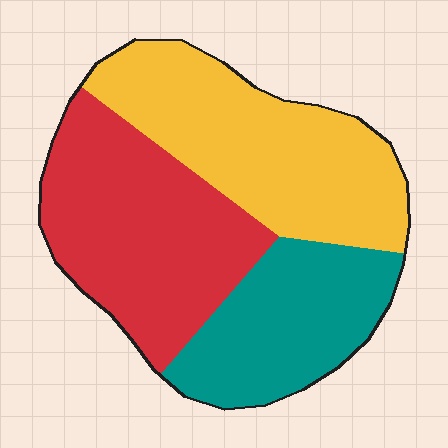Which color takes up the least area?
Teal, at roughly 25%.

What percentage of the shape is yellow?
Yellow covers roughly 35% of the shape.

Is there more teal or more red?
Red.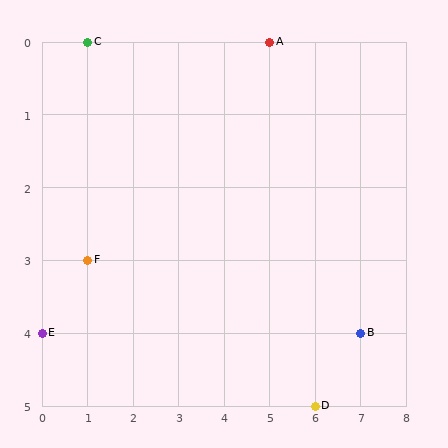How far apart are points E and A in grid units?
Points E and A are 5 columns and 4 rows apart (about 6.4 grid units diagonally).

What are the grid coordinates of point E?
Point E is at grid coordinates (0, 4).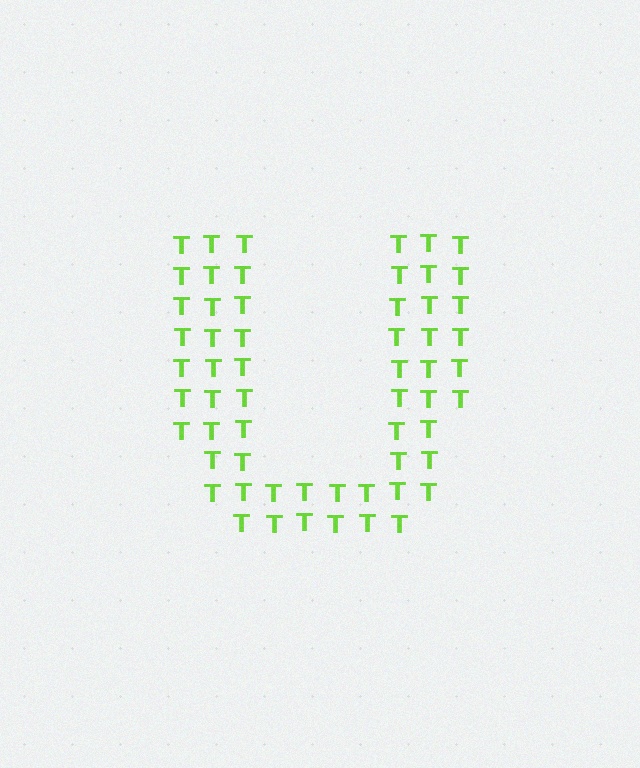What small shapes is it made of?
It is made of small letter T's.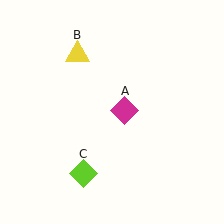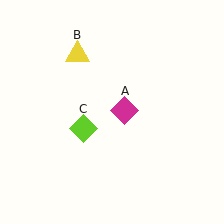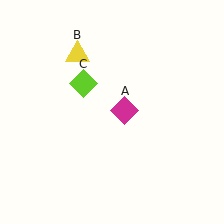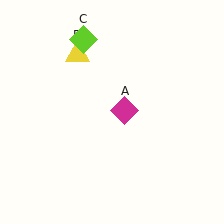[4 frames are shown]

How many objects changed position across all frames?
1 object changed position: lime diamond (object C).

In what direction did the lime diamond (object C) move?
The lime diamond (object C) moved up.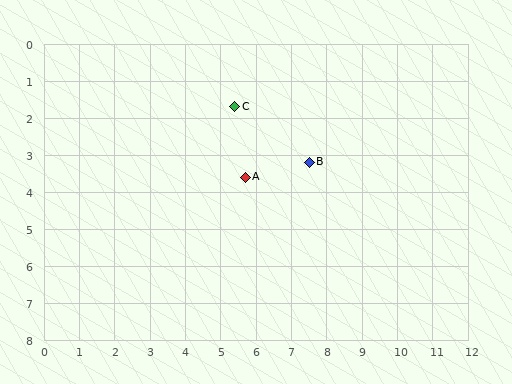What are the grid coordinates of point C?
Point C is at approximately (5.4, 1.7).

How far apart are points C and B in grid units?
Points C and B are about 2.6 grid units apart.